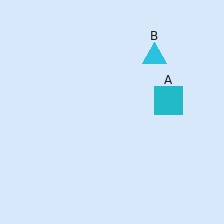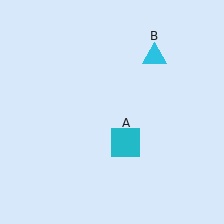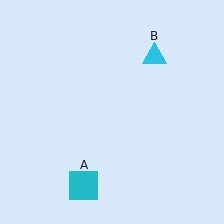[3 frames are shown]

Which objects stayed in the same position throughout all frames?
Cyan triangle (object B) remained stationary.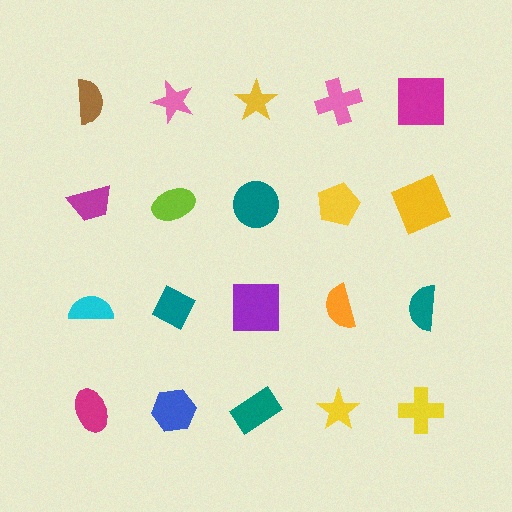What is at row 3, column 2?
A teal diamond.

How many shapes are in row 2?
5 shapes.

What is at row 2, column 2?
A lime ellipse.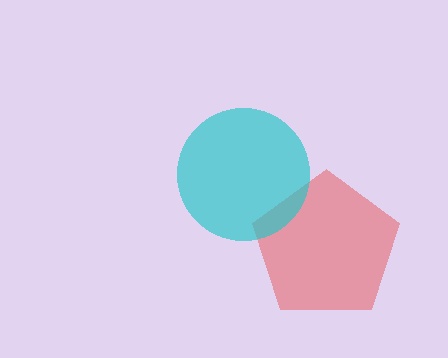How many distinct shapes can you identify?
There are 2 distinct shapes: a red pentagon, a cyan circle.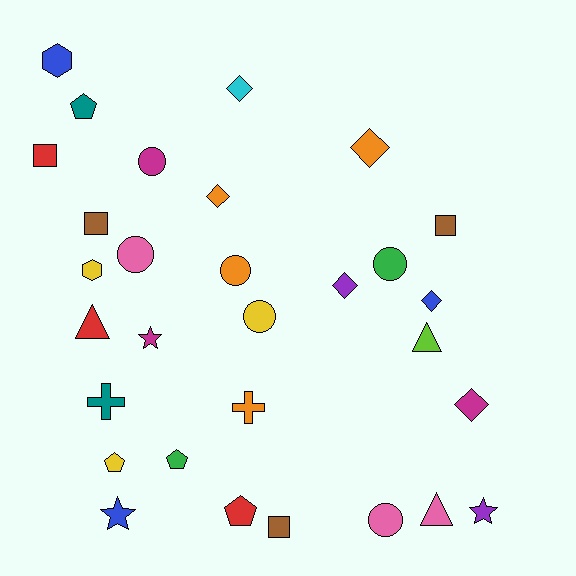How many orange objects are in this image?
There are 4 orange objects.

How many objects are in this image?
There are 30 objects.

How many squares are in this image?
There are 4 squares.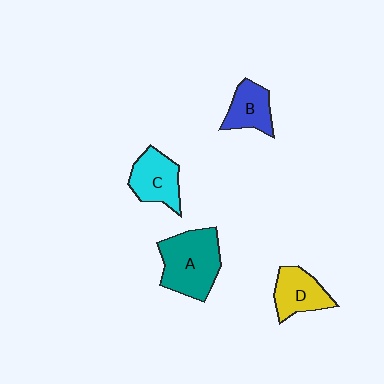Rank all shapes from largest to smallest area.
From largest to smallest: A (teal), C (cyan), D (yellow), B (blue).